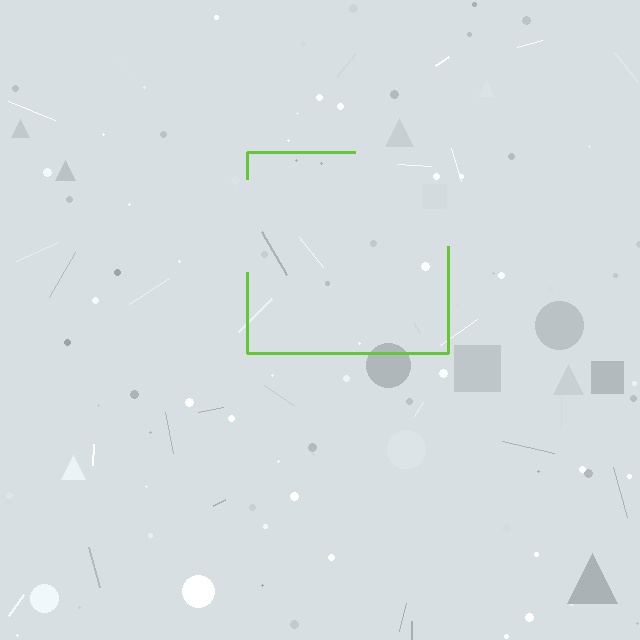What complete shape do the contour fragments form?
The contour fragments form a square.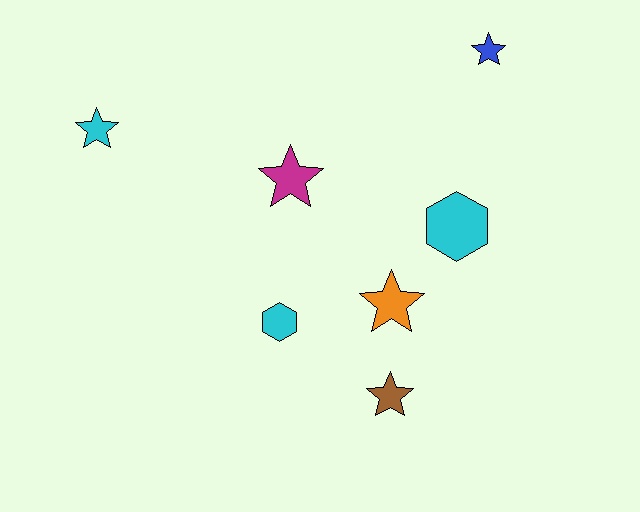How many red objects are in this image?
There are no red objects.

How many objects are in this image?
There are 7 objects.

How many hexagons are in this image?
There are 2 hexagons.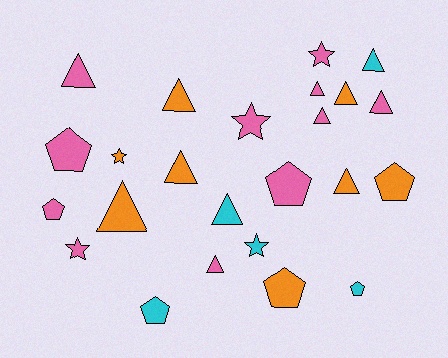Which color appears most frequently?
Pink, with 11 objects.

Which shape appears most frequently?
Triangle, with 12 objects.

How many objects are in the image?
There are 24 objects.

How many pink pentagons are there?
There are 3 pink pentagons.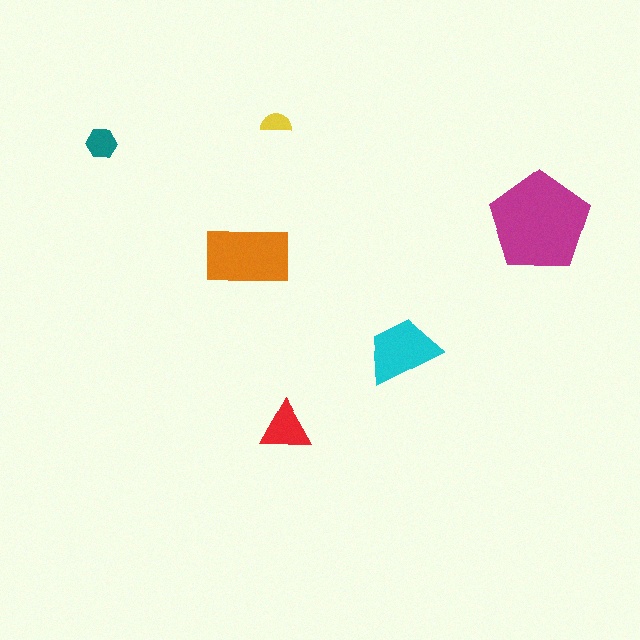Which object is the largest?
The magenta pentagon.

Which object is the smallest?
The yellow semicircle.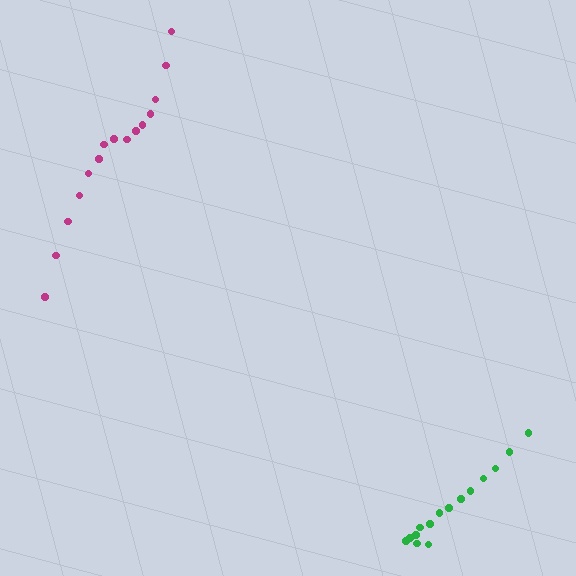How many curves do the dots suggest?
There are 2 distinct paths.